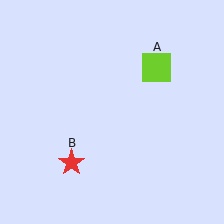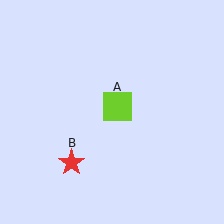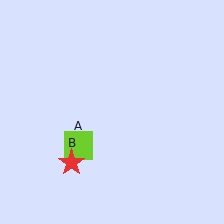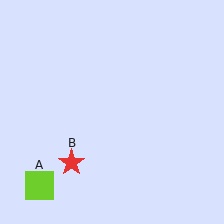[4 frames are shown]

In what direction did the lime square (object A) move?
The lime square (object A) moved down and to the left.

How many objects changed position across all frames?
1 object changed position: lime square (object A).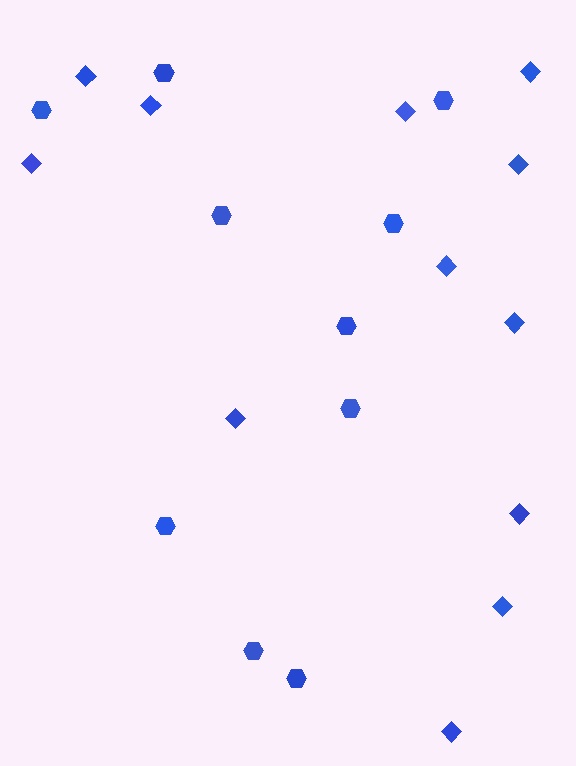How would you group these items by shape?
There are 2 groups: one group of hexagons (10) and one group of diamonds (12).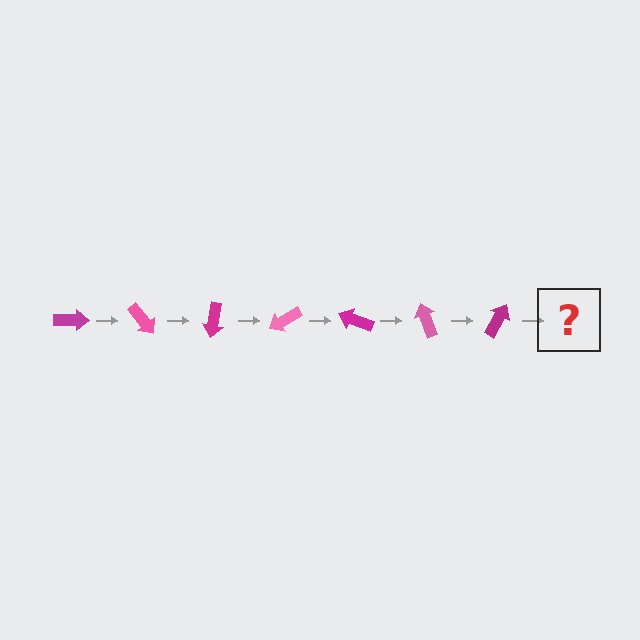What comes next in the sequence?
The next element should be a pink arrow, rotated 350 degrees from the start.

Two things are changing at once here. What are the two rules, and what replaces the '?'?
The two rules are that it rotates 50 degrees each step and the color cycles through magenta and pink. The '?' should be a pink arrow, rotated 350 degrees from the start.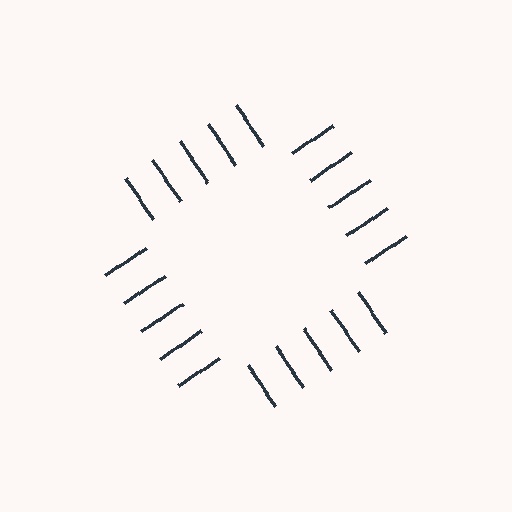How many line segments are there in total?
20 — 5 along each of the 4 edges.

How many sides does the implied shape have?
4 sides — the line-ends trace a square.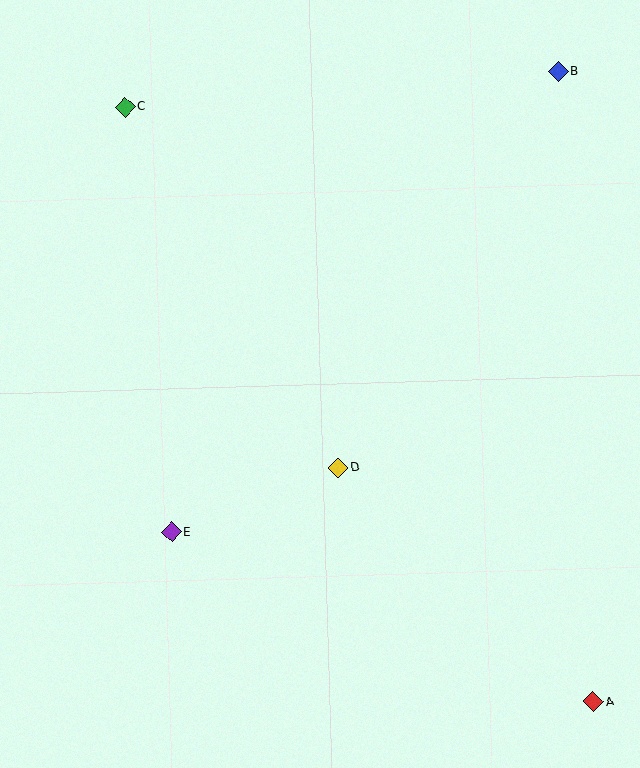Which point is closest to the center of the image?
Point D at (338, 468) is closest to the center.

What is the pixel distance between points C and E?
The distance between C and E is 428 pixels.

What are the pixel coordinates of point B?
Point B is at (558, 71).